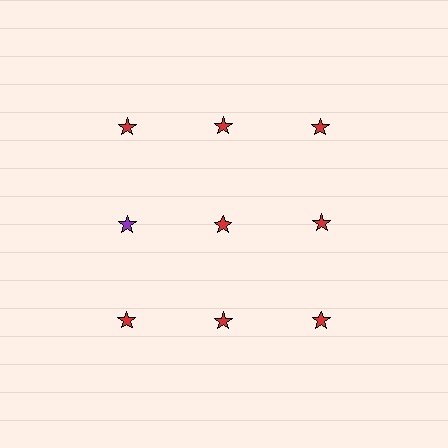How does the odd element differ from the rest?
It has a different color: purple instead of red.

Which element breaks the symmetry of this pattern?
The purple star in the second row, leftmost column breaks the symmetry. All other shapes are red stars.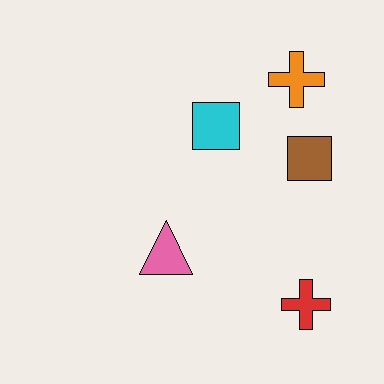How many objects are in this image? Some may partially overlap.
There are 5 objects.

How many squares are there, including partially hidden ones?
There are 2 squares.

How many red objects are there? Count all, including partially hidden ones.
There is 1 red object.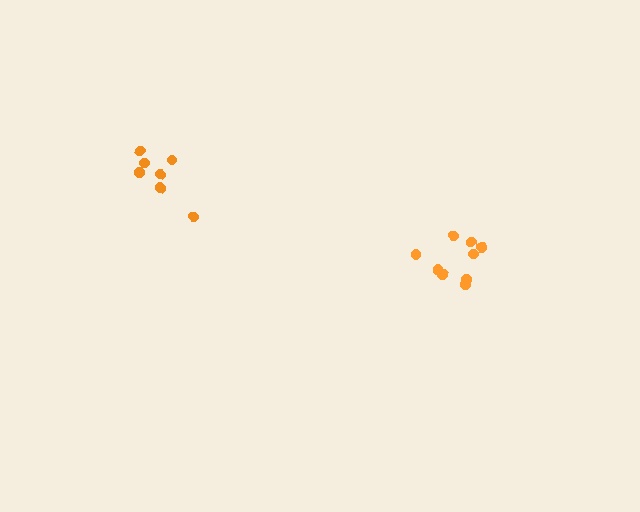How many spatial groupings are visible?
There are 2 spatial groupings.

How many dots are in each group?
Group 1: 9 dots, Group 2: 7 dots (16 total).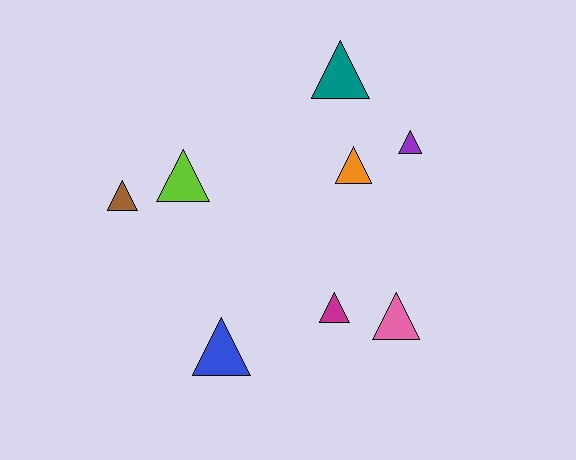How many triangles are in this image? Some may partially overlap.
There are 8 triangles.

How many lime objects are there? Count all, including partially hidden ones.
There is 1 lime object.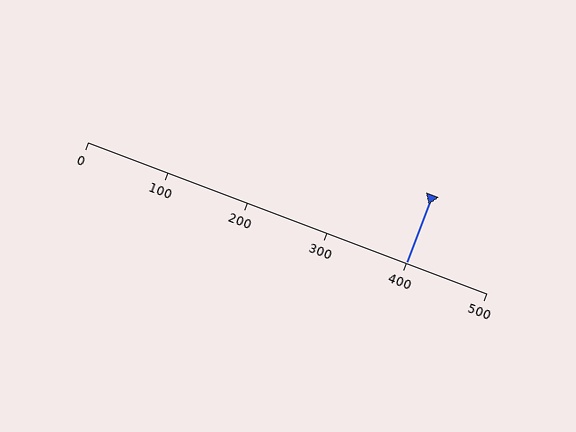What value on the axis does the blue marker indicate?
The marker indicates approximately 400.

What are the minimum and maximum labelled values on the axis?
The axis runs from 0 to 500.